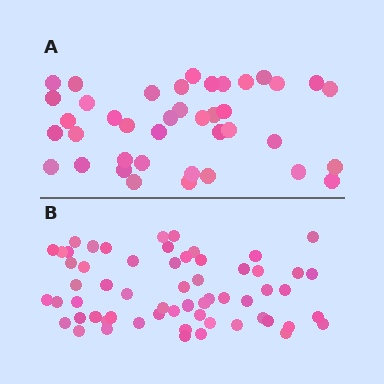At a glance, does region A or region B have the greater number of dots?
Region B (the bottom region) has more dots.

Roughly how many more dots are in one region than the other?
Region B has approximately 20 more dots than region A.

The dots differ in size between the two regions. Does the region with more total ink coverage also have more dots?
No. Region A has more total ink coverage because its dots are larger, but region B actually contains more individual dots. Total area can be misleading — the number of items is what matters here.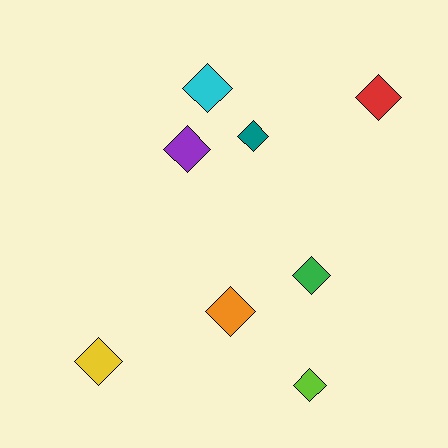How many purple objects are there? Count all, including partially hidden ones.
There is 1 purple object.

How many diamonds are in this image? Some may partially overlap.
There are 8 diamonds.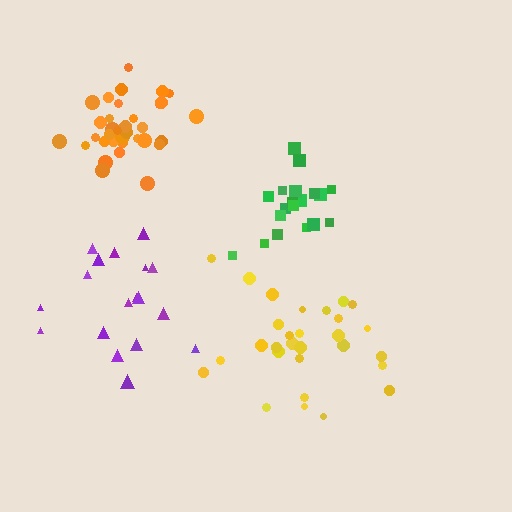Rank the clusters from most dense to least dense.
orange, green, yellow, purple.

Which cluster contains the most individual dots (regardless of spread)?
Orange (34).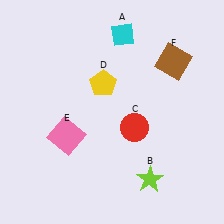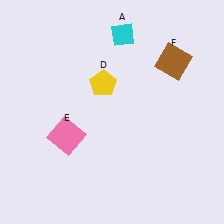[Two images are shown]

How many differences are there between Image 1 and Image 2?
There are 2 differences between the two images.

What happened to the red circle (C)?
The red circle (C) was removed in Image 2. It was in the bottom-right area of Image 1.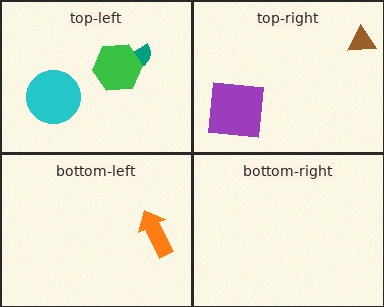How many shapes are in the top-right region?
2.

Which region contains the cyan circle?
The top-left region.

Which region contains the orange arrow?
The bottom-left region.